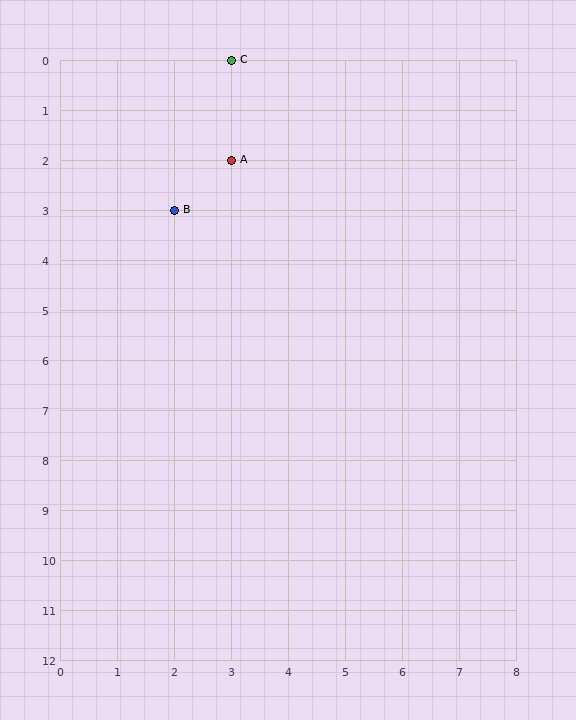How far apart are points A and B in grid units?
Points A and B are 1 column and 1 row apart (about 1.4 grid units diagonally).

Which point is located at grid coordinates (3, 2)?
Point A is at (3, 2).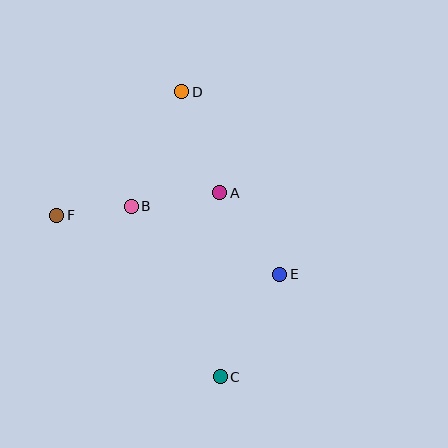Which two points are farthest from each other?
Points C and D are farthest from each other.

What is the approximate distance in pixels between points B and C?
The distance between B and C is approximately 192 pixels.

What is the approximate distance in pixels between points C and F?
The distance between C and F is approximately 230 pixels.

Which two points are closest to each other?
Points B and F are closest to each other.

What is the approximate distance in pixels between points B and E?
The distance between B and E is approximately 163 pixels.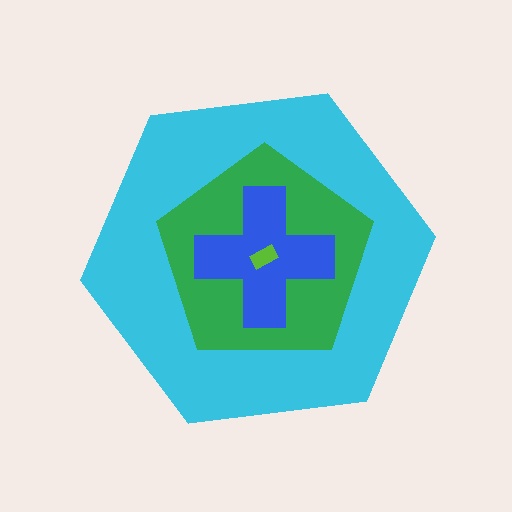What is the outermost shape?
The cyan hexagon.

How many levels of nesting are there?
4.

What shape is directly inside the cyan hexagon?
The green pentagon.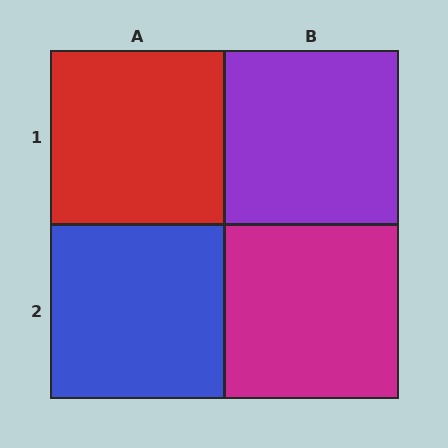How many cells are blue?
1 cell is blue.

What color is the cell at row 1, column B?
Purple.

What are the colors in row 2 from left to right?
Blue, magenta.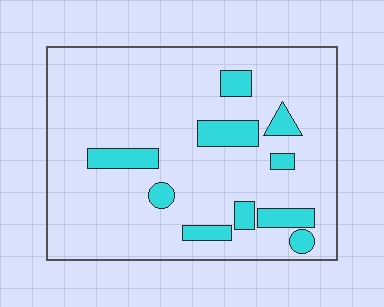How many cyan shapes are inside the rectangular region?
10.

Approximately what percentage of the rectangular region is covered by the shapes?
Approximately 15%.